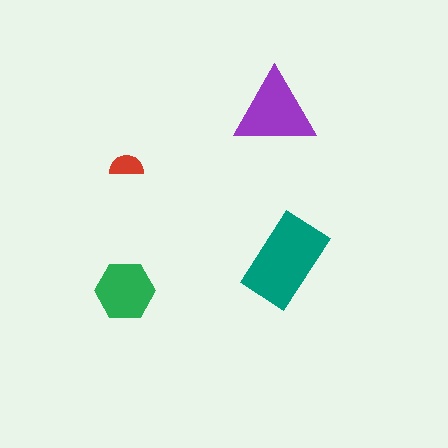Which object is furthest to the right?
The teal rectangle is rightmost.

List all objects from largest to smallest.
The teal rectangle, the purple triangle, the green hexagon, the red semicircle.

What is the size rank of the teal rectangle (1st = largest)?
1st.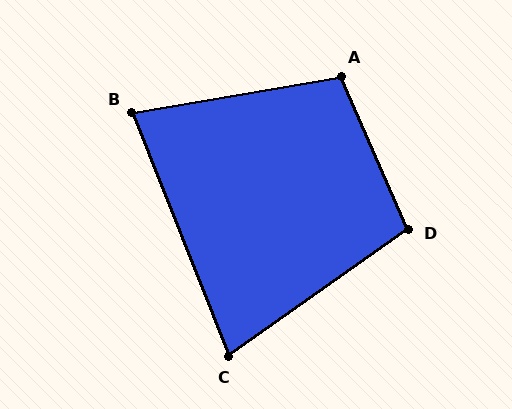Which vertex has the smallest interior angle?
C, at approximately 77 degrees.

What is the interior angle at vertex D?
Approximately 102 degrees (obtuse).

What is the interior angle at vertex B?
Approximately 78 degrees (acute).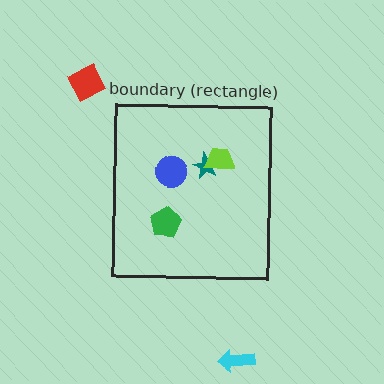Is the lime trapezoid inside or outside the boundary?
Inside.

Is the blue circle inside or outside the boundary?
Inside.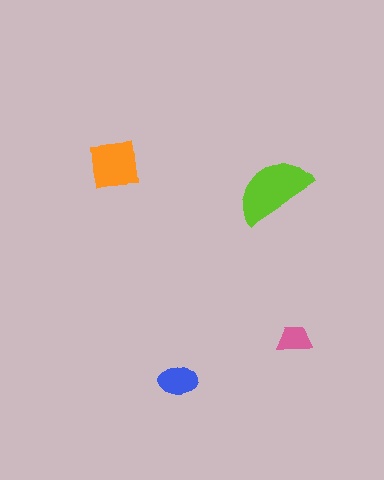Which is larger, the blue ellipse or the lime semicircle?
The lime semicircle.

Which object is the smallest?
The pink trapezoid.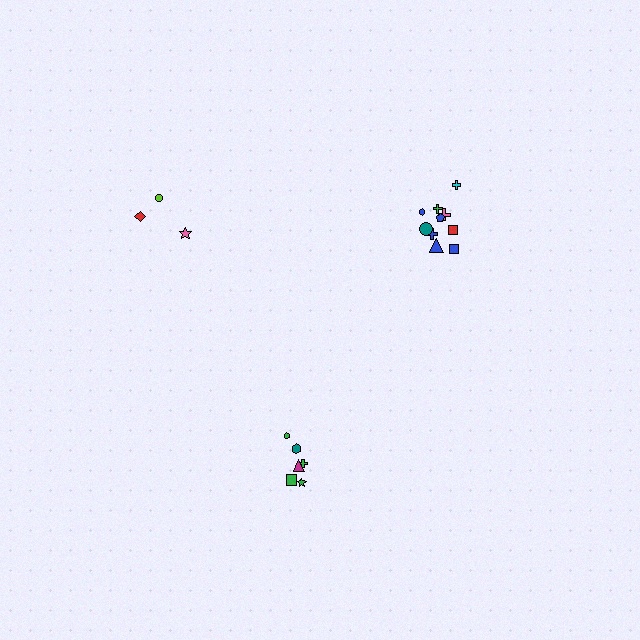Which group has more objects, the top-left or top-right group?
The top-right group.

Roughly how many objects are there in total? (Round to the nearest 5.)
Roughly 20 objects in total.